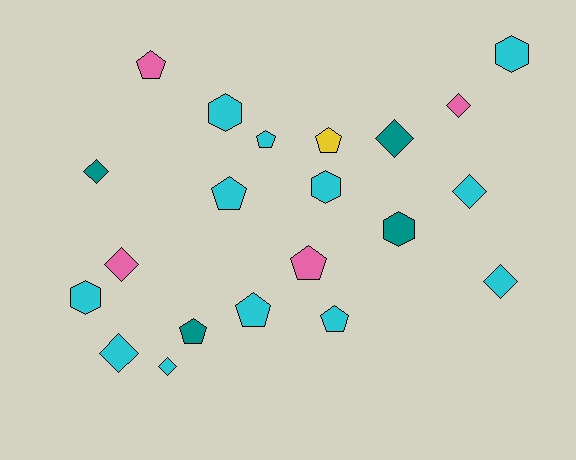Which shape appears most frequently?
Diamond, with 8 objects.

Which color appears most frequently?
Cyan, with 12 objects.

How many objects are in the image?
There are 21 objects.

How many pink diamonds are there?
There are 2 pink diamonds.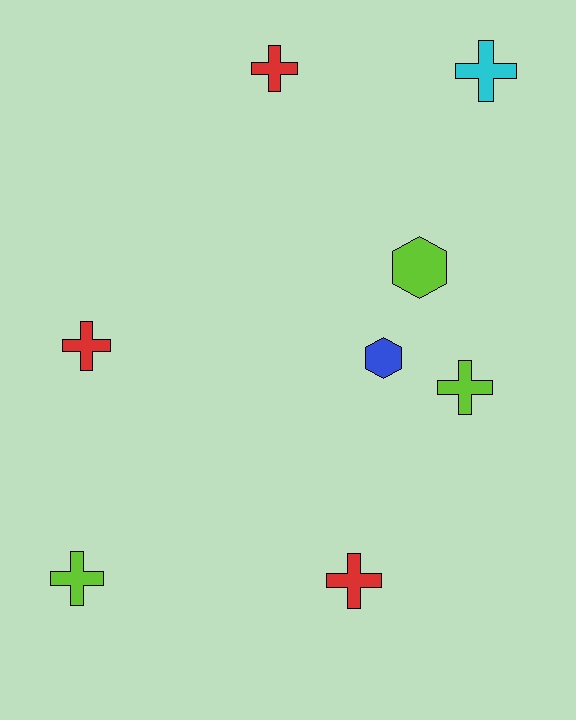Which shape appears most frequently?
Cross, with 6 objects.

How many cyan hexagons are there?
There are no cyan hexagons.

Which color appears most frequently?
Red, with 3 objects.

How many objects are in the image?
There are 8 objects.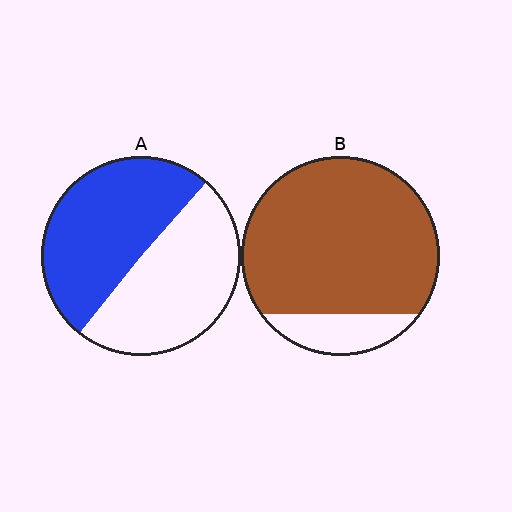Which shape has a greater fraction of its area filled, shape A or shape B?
Shape B.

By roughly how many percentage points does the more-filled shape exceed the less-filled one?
By roughly 35 percentage points (B over A).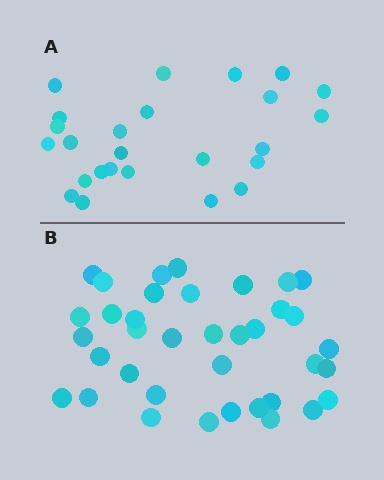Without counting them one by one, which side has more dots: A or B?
Region B (the bottom region) has more dots.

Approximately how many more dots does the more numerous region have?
Region B has roughly 12 or so more dots than region A.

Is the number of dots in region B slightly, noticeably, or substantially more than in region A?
Region B has substantially more. The ratio is roughly 1.5 to 1.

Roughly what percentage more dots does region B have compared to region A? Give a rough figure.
About 50% more.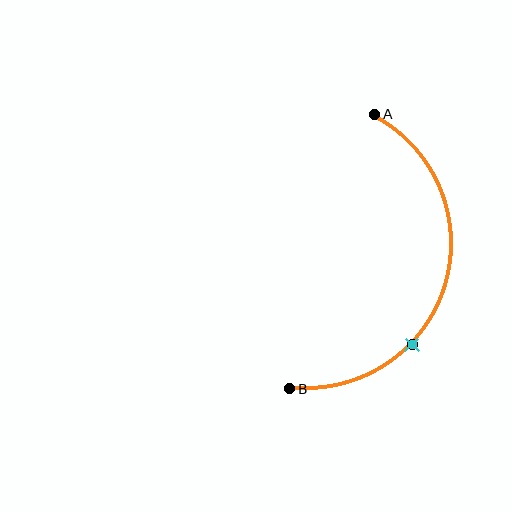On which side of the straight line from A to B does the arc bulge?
The arc bulges to the right of the straight line connecting A and B.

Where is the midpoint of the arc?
The arc midpoint is the point on the curve farthest from the straight line joining A and B. It sits to the right of that line.